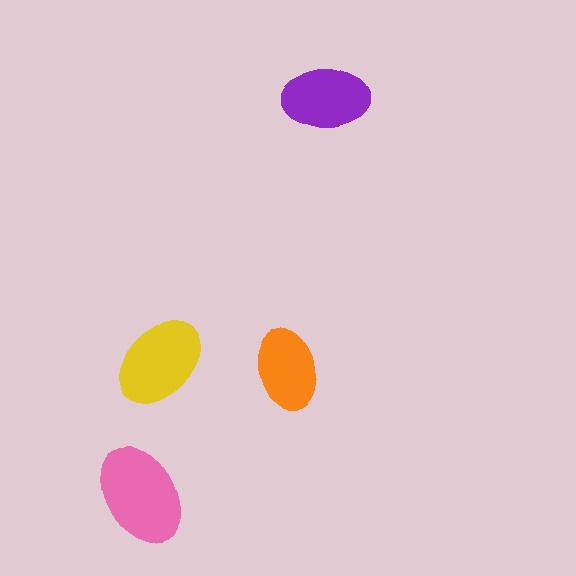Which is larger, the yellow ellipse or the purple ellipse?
The yellow one.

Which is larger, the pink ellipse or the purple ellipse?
The pink one.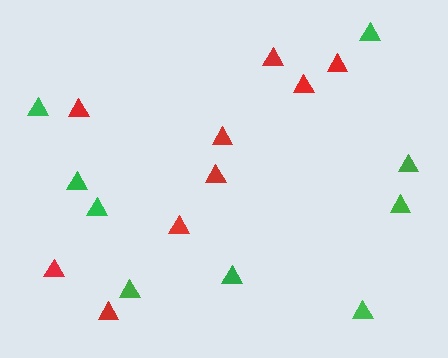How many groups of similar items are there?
There are 2 groups: one group of red triangles (9) and one group of green triangles (9).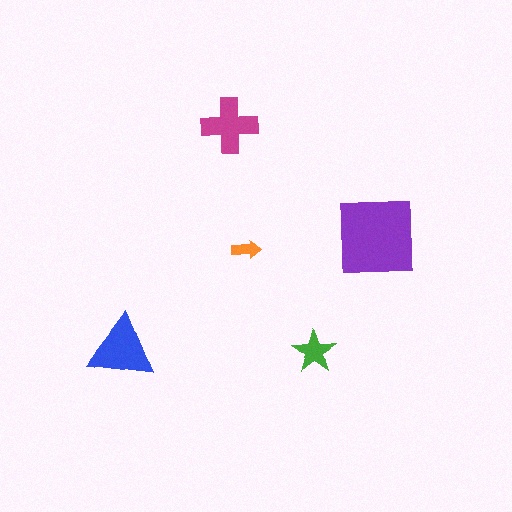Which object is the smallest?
The orange arrow.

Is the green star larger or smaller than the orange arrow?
Larger.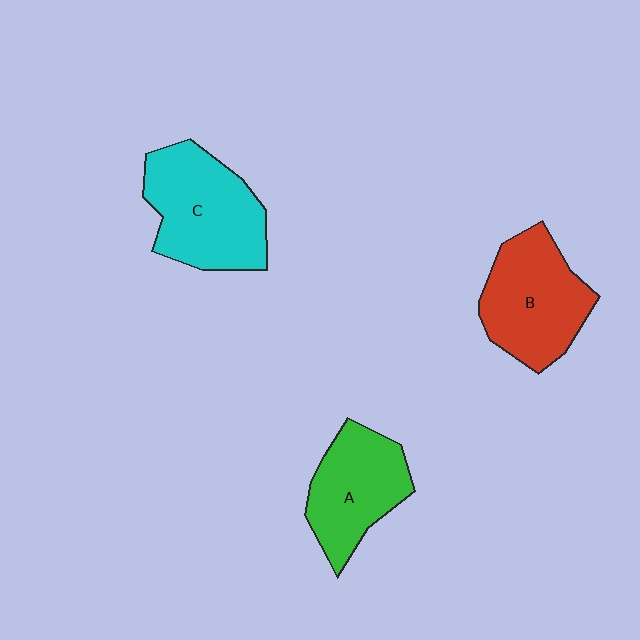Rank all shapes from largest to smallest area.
From largest to smallest: C (cyan), B (red), A (green).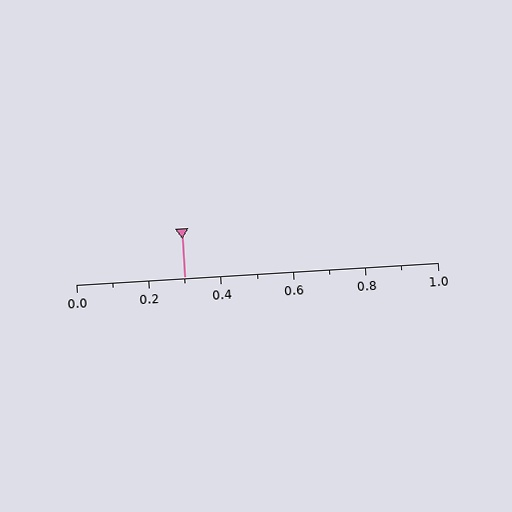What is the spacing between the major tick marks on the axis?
The major ticks are spaced 0.2 apart.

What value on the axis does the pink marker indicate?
The marker indicates approximately 0.3.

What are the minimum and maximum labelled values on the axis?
The axis runs from 0.0 to 1.0.